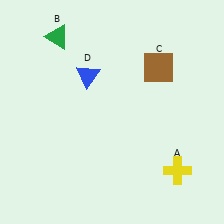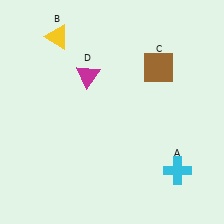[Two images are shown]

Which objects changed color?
A changed from yellow to cyan. B changed from green to yellow. D changed from blue to magenta.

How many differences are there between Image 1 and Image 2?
There are 3 differences between the two images.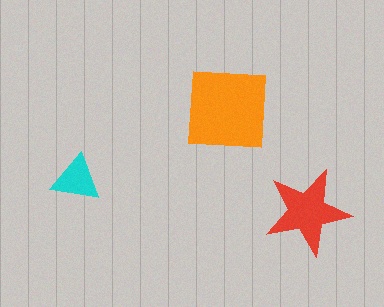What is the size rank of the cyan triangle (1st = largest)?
3rd.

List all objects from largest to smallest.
The orange square, the red star, the cyan triangle.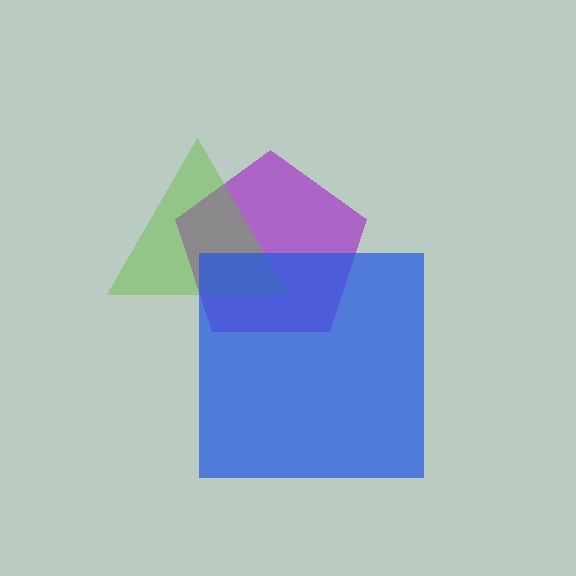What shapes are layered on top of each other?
The layered shapes are: a purple pentagon, a lime triangle, a blue square.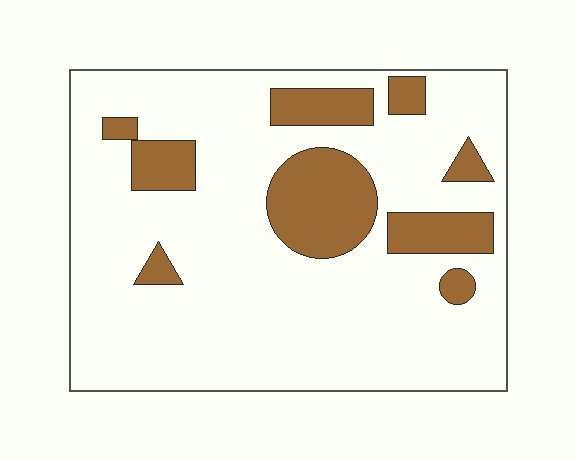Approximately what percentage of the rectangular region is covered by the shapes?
Approximately 20%.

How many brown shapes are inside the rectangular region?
9.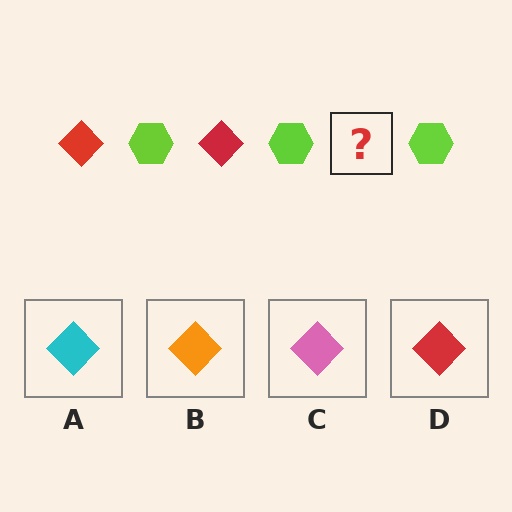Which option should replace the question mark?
Option D.